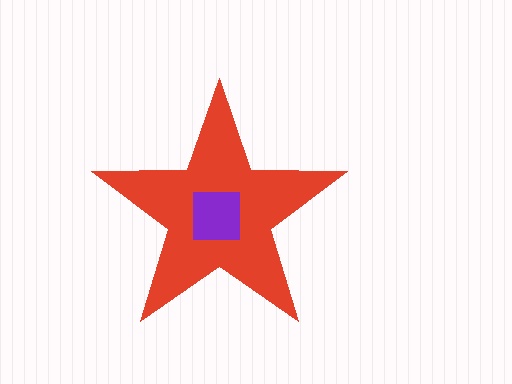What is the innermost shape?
The purple square.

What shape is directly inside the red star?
The purple square.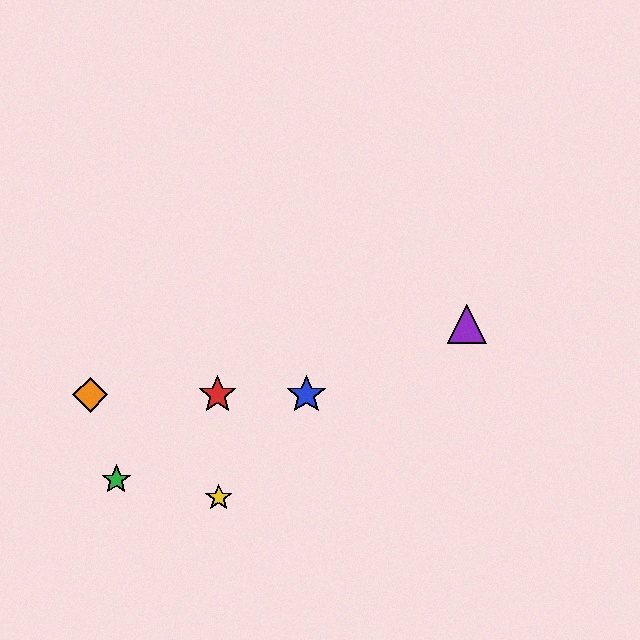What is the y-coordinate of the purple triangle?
The purple triangle is at y≈324.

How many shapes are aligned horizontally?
3 shapes (the red star, the blue star, the orange diamond) are aligned horizontally.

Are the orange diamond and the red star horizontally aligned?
Yes, both are at y≈395.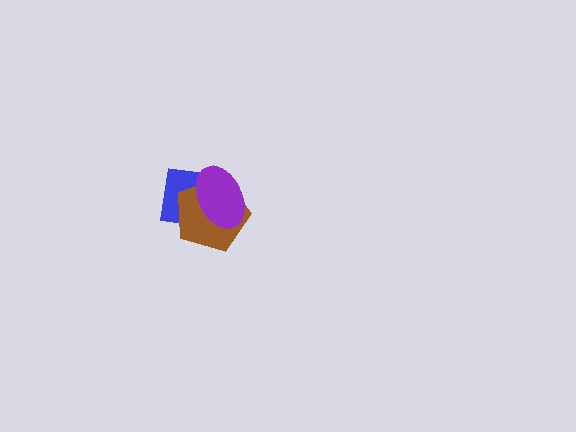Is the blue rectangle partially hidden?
Yes, it is partially covered by another shape.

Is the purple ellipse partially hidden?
No, no other shape covers it.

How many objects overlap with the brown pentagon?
2 objects overlap with the brown pentagon.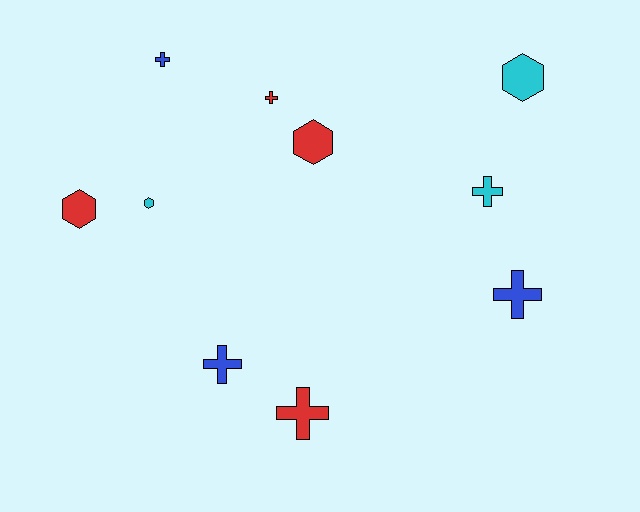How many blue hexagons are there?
There are no blue hexagons.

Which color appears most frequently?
Red, with 4 objects.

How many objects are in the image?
There are 10 objects.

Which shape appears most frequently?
Cross, with 6 objects.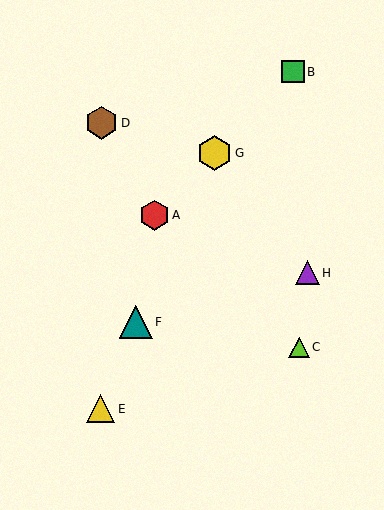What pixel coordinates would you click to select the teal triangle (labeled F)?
Click at (136, 322) to select the teal triangle F.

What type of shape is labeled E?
Shape E is a yellow triangle.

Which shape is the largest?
The yellow hexagon (labeled G) is the largest.